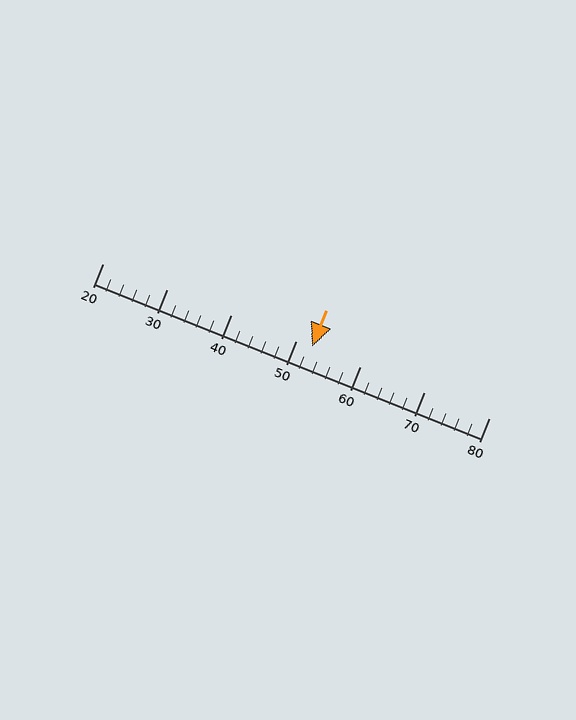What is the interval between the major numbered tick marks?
The major tick marks are spaced 10 units apart.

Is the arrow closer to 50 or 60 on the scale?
The arrow is closer to 50.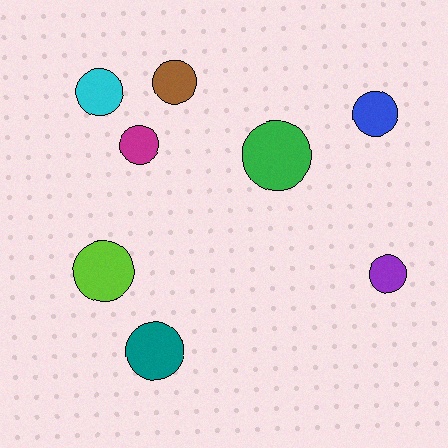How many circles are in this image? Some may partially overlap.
There are 8 circles.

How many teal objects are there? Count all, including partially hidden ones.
There is 1 teal object.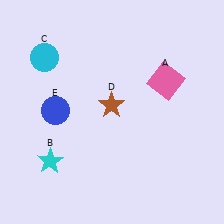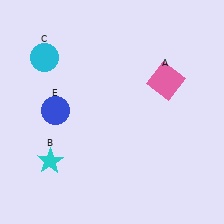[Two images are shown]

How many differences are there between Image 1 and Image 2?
There is 1 difference between the two images.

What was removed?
The brown star (D) was removed in Image 2.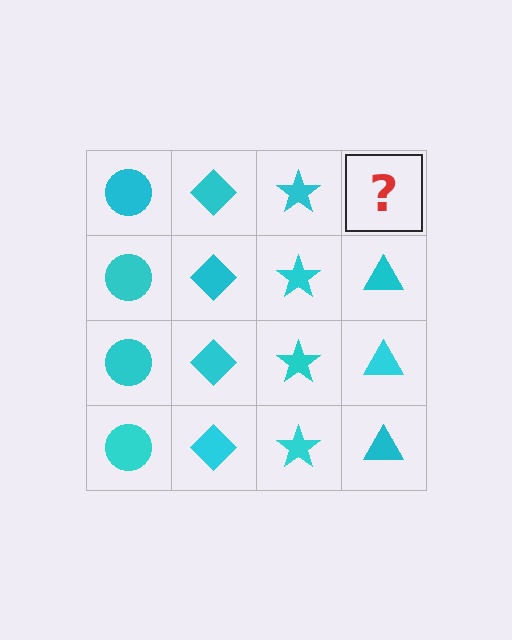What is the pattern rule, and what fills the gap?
The rule is that each column has a consistent shape. The gap should be filled with a cyan triangle.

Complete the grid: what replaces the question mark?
The question mark should be replaced with a cyan triangle.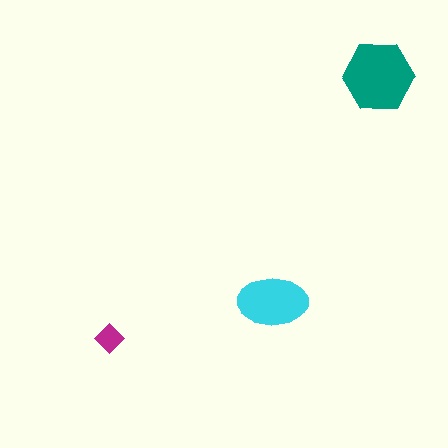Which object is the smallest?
The magenta diamond.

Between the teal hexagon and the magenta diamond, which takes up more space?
The teal hexagon.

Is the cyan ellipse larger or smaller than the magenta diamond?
Larger.